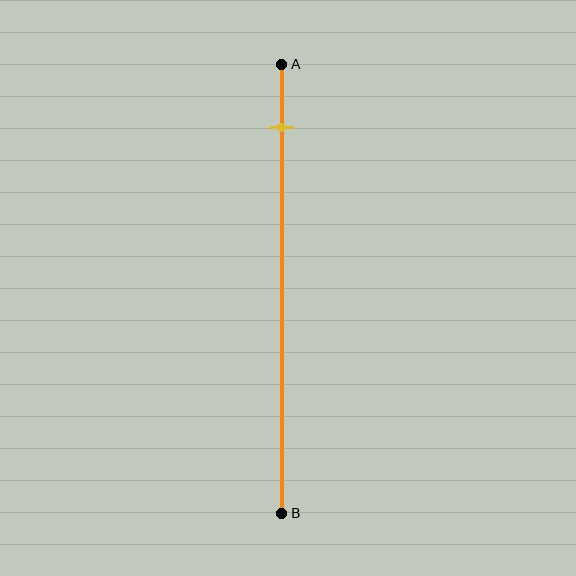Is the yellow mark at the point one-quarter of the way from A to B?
No, the mark is at about 15% from A, not at the 25% one-quarter point.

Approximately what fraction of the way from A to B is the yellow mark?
The yellow mark is approximately 15% of the way from A to B.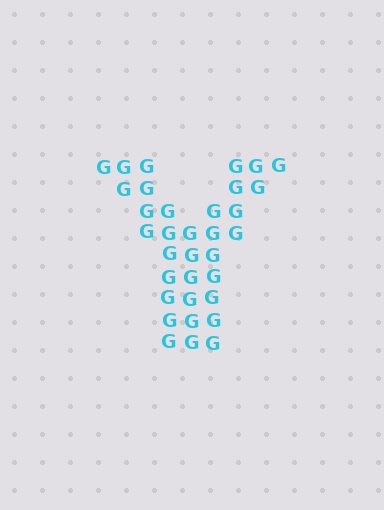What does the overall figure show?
The overall figure shows the letter Y.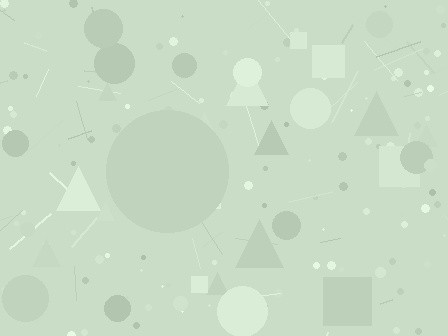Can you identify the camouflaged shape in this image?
The camouflaged shape is a circle.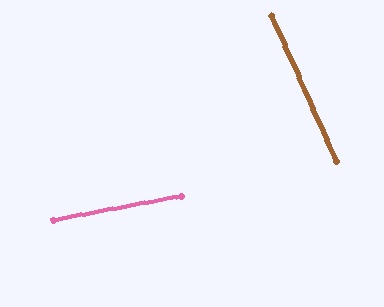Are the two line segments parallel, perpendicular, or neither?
Neither parallel nor perpendicular — they differ by about 77°.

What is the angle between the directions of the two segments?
Approximately 77 degrees.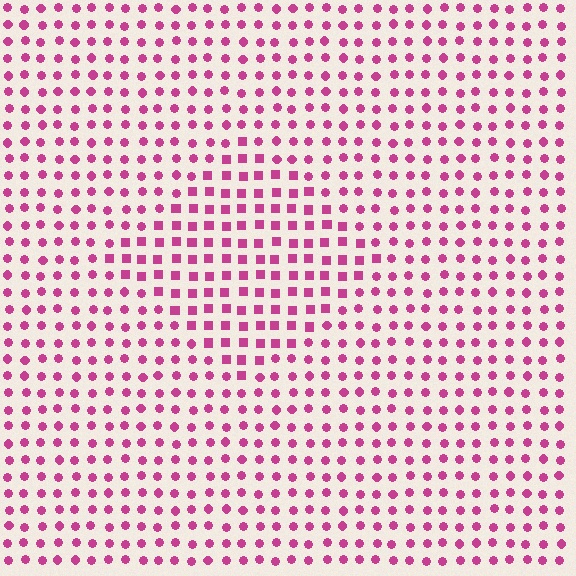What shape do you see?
I see a diamond.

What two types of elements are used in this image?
The image uses squares inside the diamond region and circles outside it.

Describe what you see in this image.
The image is filled with small magenta elements arranged in a uniform grid. A diamond-shaped region contains squares, while the surrounding area contains circles. The boundary is defined purely by the change in element shape.